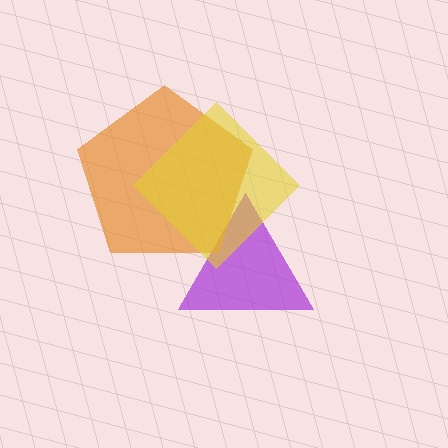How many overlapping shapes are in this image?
There are 3 overlapping shapes in the image.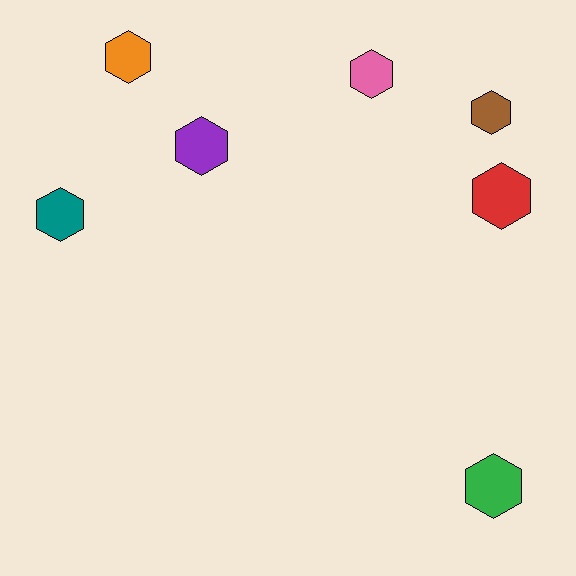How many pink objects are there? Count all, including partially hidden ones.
There is 1 pink object.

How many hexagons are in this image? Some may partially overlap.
There are 7 hexagons.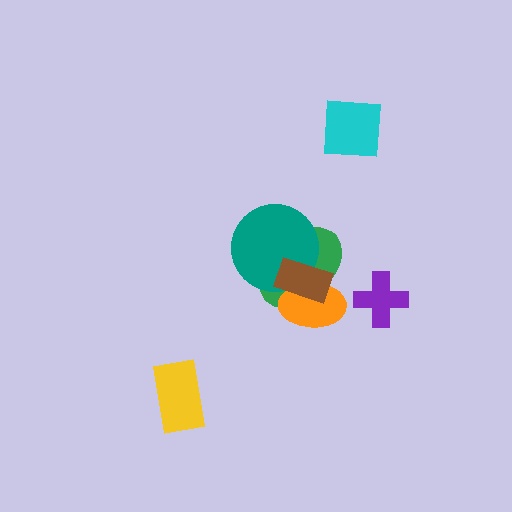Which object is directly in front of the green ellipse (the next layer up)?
The orange ellipse is directly in front of the green ellipse.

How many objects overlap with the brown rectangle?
3 objects overlap with the brown rectangle.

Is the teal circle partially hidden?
Yes, it is partially covered by another shape.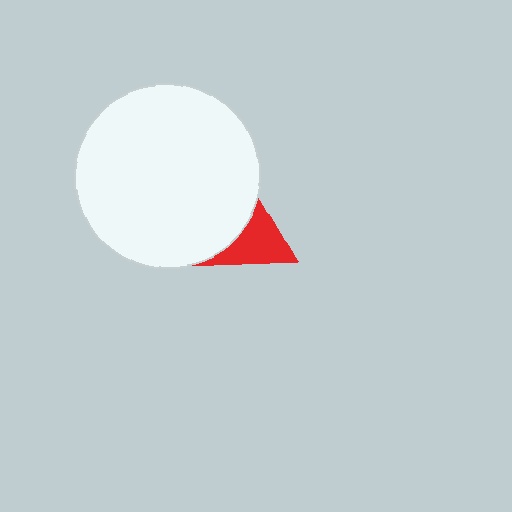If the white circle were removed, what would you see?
You would see the complete red triangle.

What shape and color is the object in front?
The object in front is a white circle.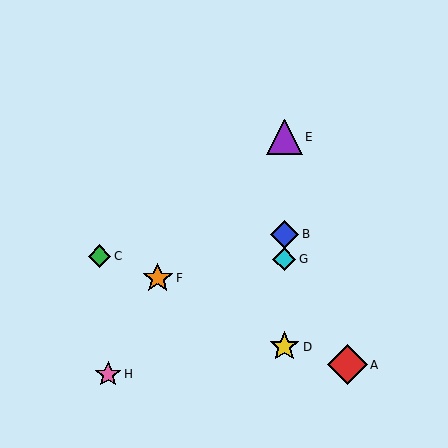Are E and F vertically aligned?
No, E is at x≈284 and F is at x≈158.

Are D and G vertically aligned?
Yes, both are at x≈284.